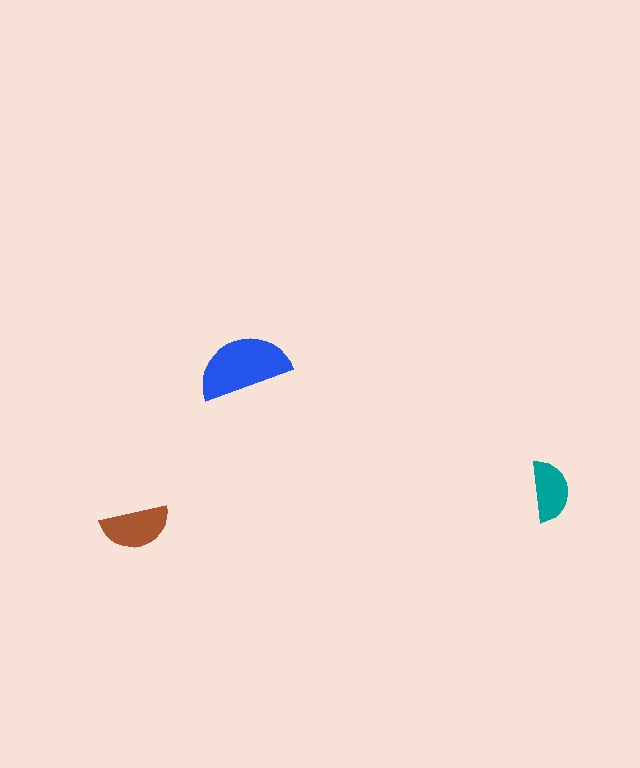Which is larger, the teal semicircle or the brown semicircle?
The brown one.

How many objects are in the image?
There are 3 objects in the image.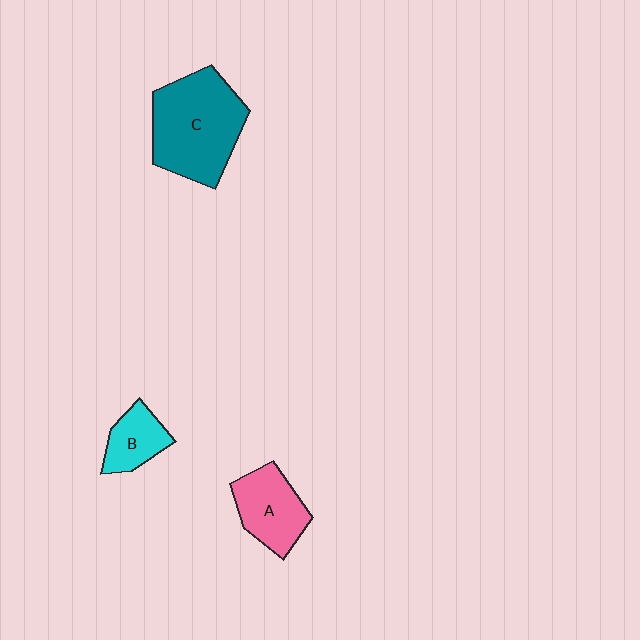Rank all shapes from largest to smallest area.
From largest to smallest: C (teal), A (pink), B (cyan).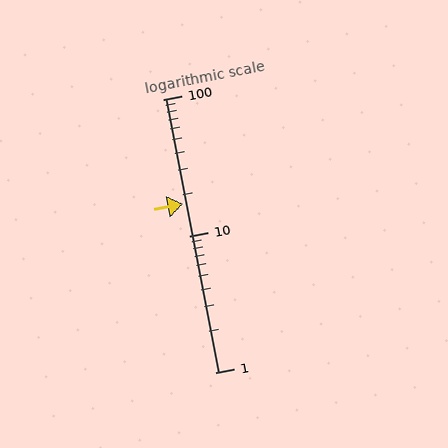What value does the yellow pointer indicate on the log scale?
The pointer indicates approximately 17.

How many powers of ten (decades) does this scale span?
The scale spans 2 decades, from 1 to 100.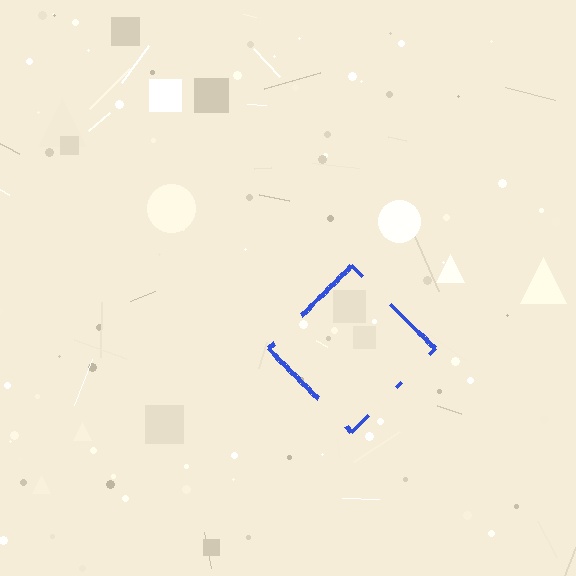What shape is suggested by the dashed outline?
The dashed outline suggests a diamond.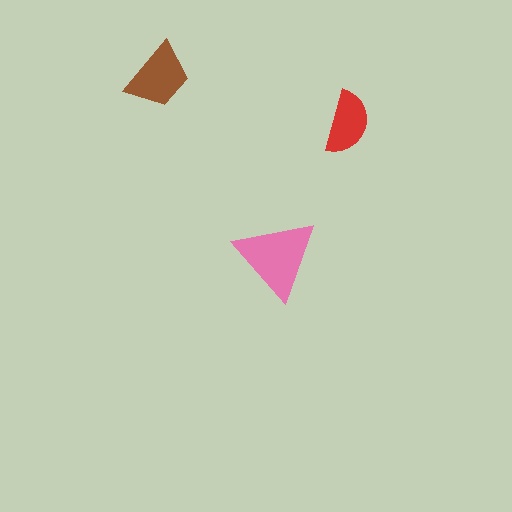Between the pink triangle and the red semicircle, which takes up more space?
The pink triangle.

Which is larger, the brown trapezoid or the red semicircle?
The brown trapezoid.